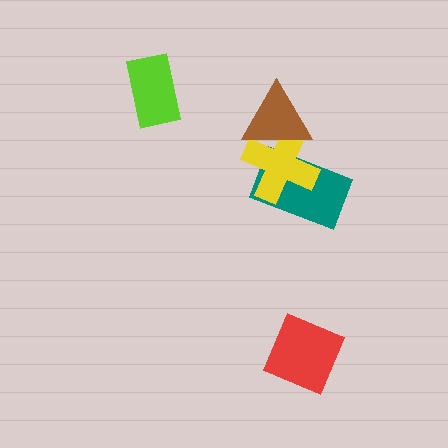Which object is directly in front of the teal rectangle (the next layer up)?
The yellow cross is directly in front of the teal rectangle.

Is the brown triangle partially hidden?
No, no other shape covers it.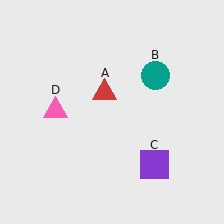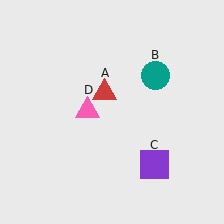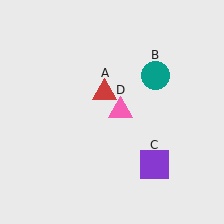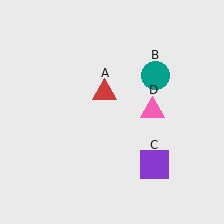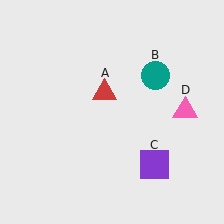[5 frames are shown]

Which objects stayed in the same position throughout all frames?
Red triangle (object A) and teal circle (object B) and purple square (object C) remained stationary.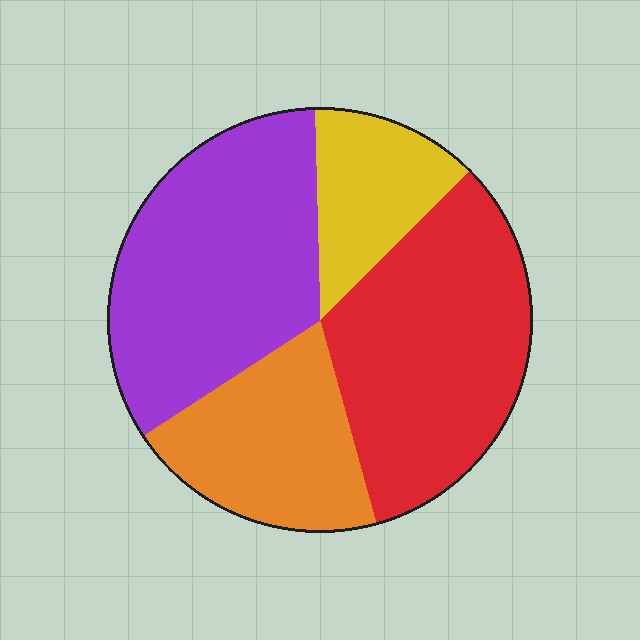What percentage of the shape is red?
Red takes up between a sixth and a third of the shape.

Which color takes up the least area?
Yellow, at roughly 15%.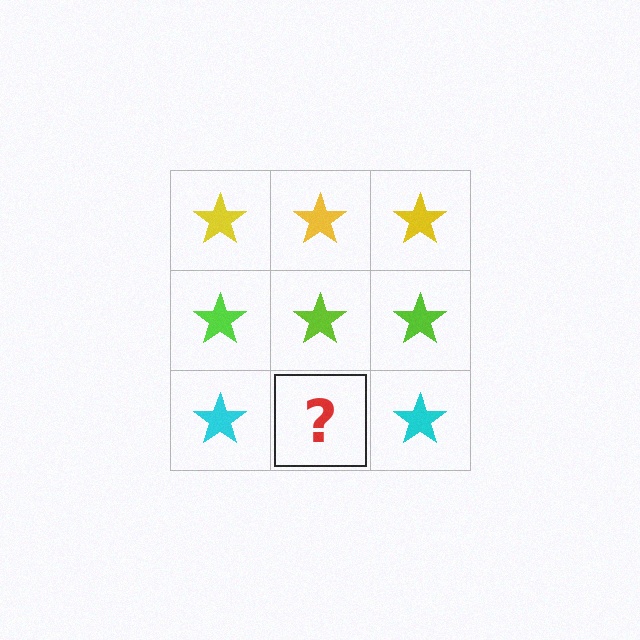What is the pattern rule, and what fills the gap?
The rule is that each row has a consistent color. The gap should be filled with a cyan star.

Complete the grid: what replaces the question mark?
The question mark should be replaced with a cyan star.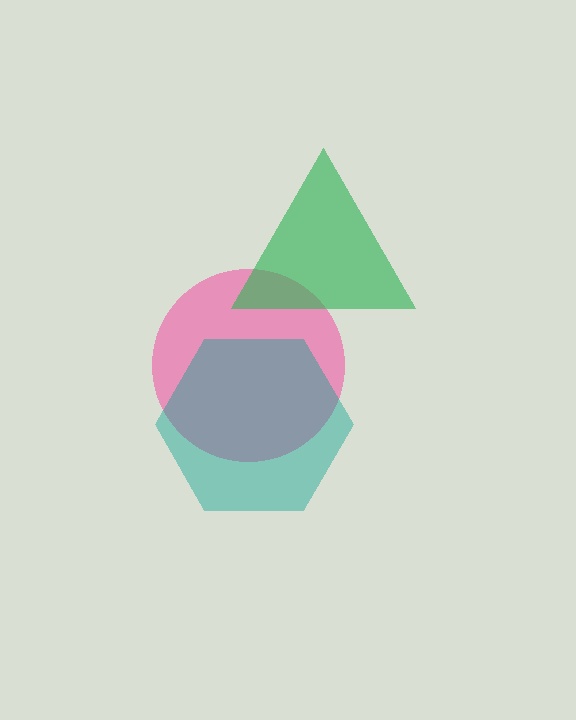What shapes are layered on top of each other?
The layered shapes are: a pink circle, a teal hexagon, a green triangle.